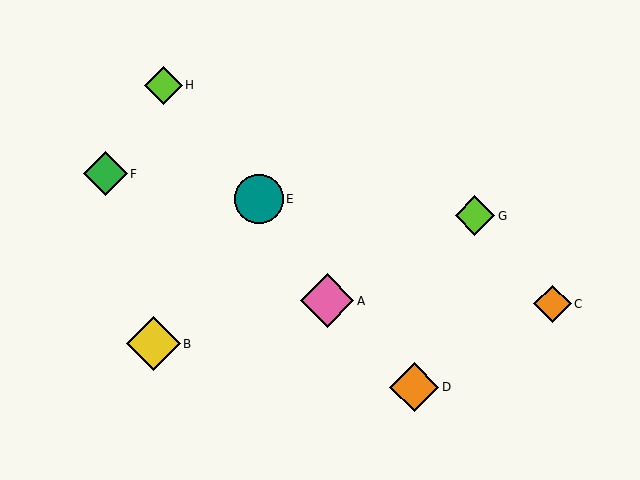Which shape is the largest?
The yellow diamond (labeled B) is the largest.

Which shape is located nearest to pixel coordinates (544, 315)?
The orange diamond (labeled C) at (552, 304) is nearest to that location.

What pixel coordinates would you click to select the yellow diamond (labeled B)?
Click at (153, 344) to select the yellow diamond B.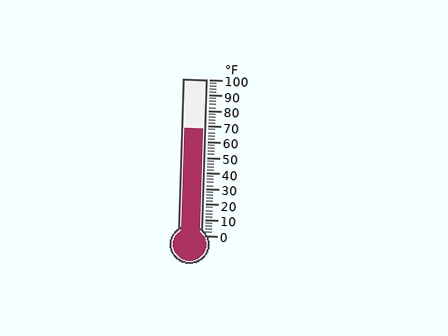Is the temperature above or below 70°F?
The temperature is below 70°F.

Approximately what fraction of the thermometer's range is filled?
The thermometer is filled to approximately 70% of its range.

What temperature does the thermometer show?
The thermometer shows approximately 68°F.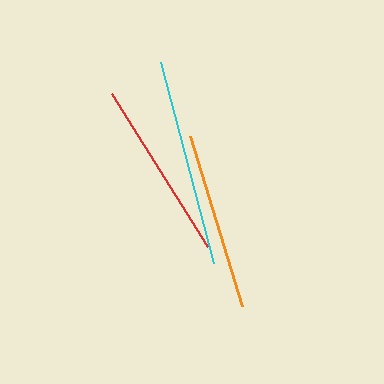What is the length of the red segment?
The red segment is approximately 180 pixels long.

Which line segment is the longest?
The cyan line is the longest at approximately 207 pixels.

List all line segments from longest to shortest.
From longest to shortest: cyan, red, orange.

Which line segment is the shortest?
The orange line is the shortest at approximately 177 pixels.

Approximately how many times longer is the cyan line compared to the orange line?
The cyan line is approximately 1.2 times the length of the orange line.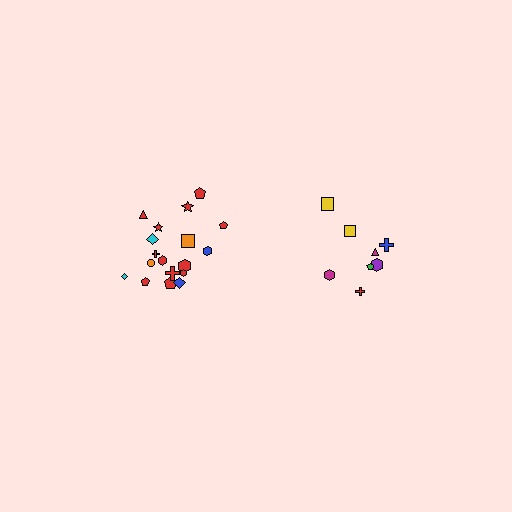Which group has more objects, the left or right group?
The left group.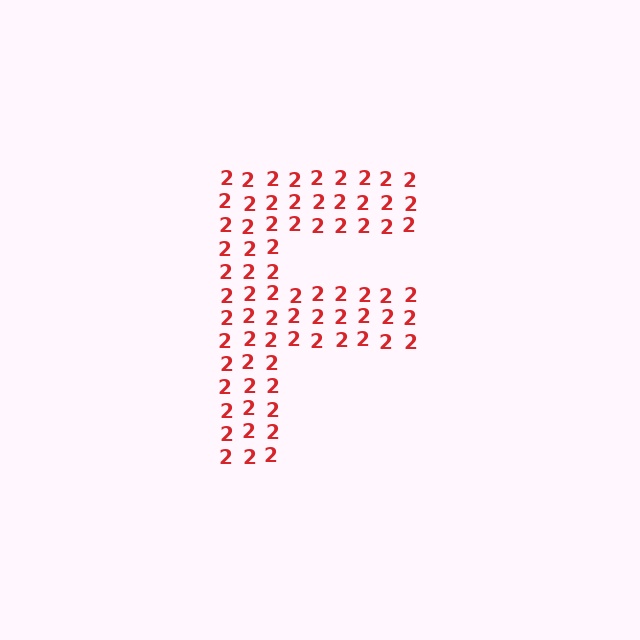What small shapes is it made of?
It is made of small digit 2's.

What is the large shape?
The large shape is the letter F.